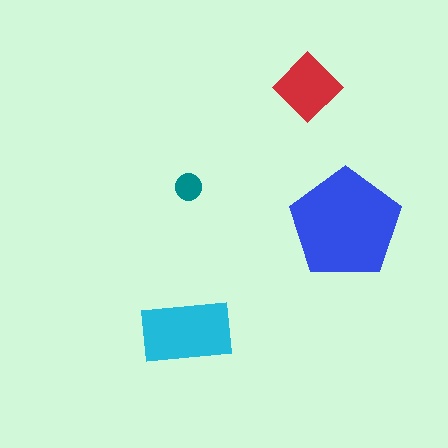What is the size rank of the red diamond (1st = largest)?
3rd.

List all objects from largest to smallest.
The blue pentagon, the cyan rectangle, the red diamond, the teal circle.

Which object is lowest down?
The cyan rectangle is bottommost.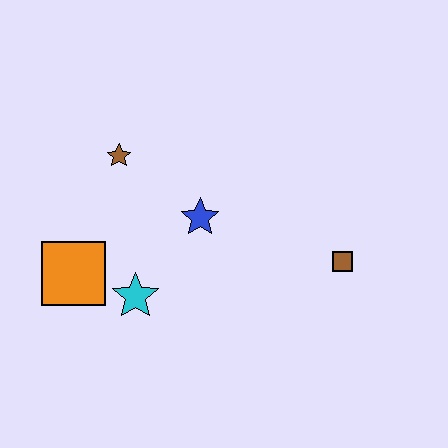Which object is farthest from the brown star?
The brown square is farthest from the brown star.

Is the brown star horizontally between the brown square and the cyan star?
No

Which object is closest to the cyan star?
The orange square is closest to the cyan star.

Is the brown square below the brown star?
Yes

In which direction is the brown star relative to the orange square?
The brown star is above the orange square.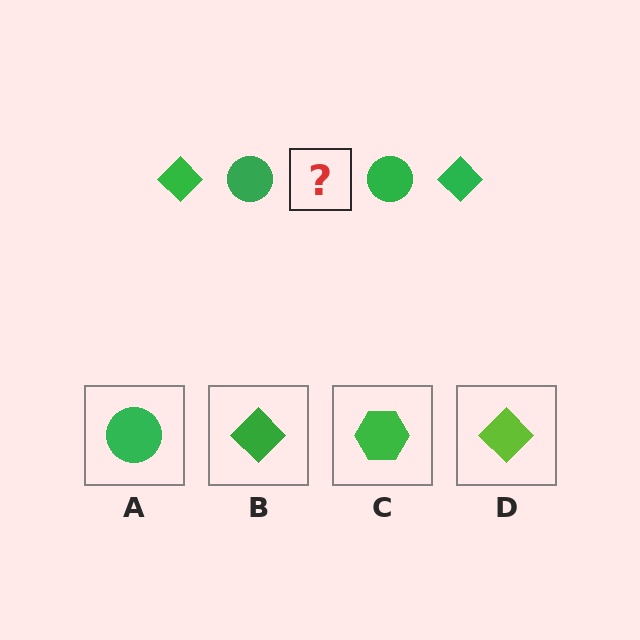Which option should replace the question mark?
Option B.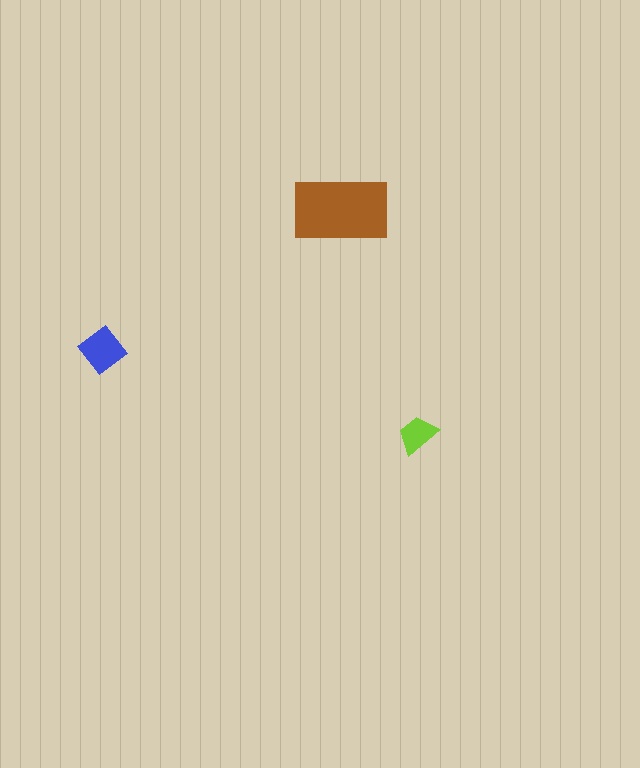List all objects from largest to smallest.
The brown rectangle, the blue diamond, the lime trapezoid.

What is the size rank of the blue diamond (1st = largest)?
2nd.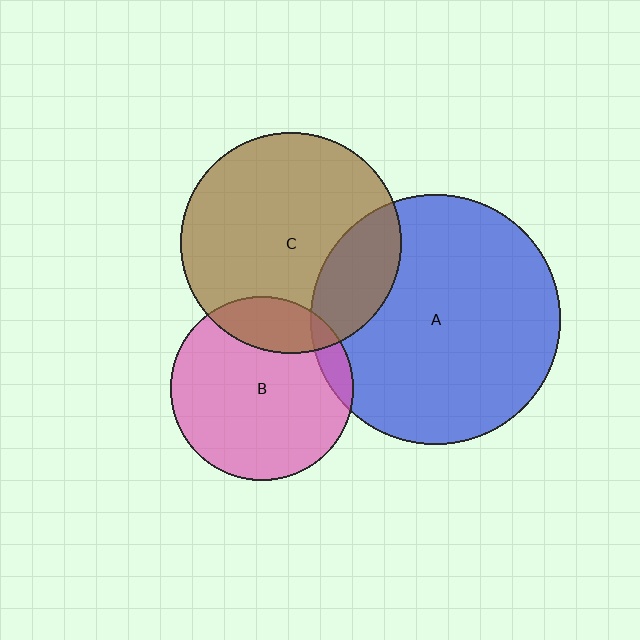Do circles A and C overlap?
Yes.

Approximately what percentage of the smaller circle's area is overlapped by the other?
Approximately 20%.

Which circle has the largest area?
Circle A (blue).